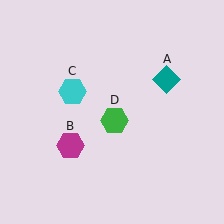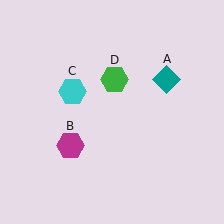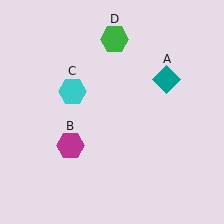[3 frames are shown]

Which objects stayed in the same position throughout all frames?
Teal diamond (object A) and magenta hexagon (object B) and cyan hexagon (object C) remained stationary.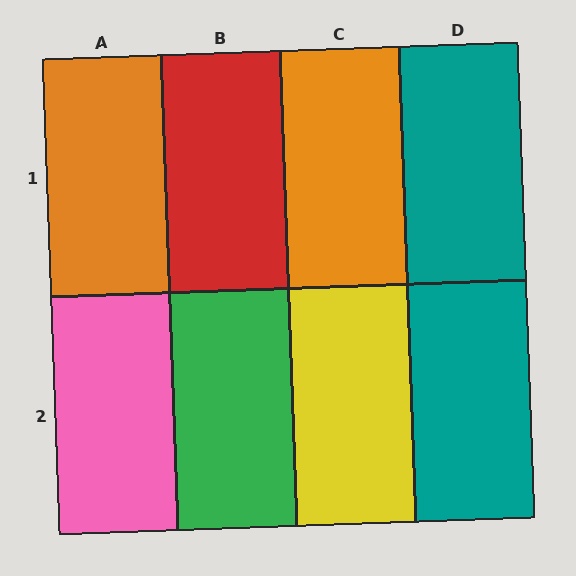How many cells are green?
1 cell is green.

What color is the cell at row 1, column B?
Red.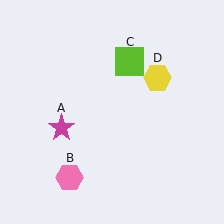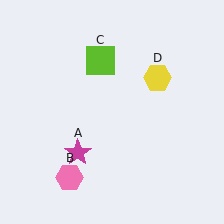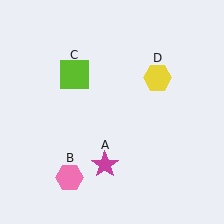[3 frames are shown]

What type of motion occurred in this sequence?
The magenta star (object A), lime square (object C) rotated counterclockwise around the center of the scene.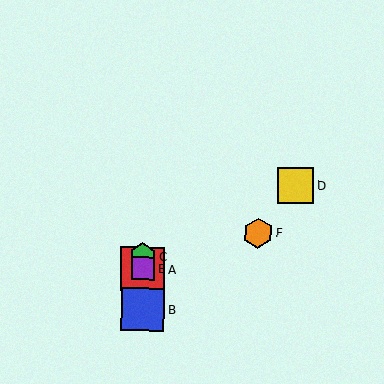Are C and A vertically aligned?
Yes, both are at x≈143.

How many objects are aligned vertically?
4 objects (A, B, C, E) are aligned vertically.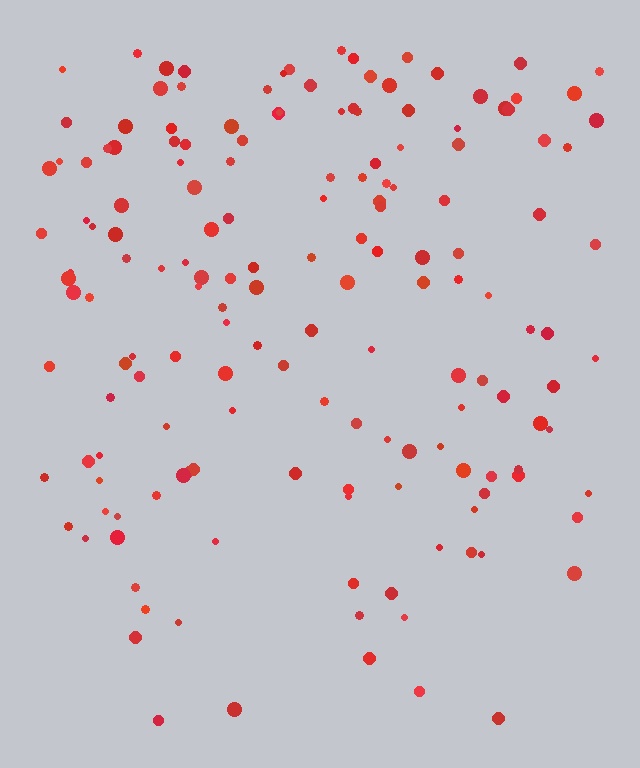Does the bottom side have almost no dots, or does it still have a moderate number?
Still a moderate number, just noticeably fewer than the top.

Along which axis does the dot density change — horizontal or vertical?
Vertical.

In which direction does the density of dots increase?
From bottom to top, with the top side densest.